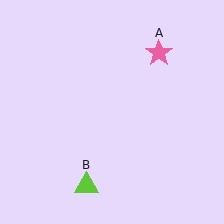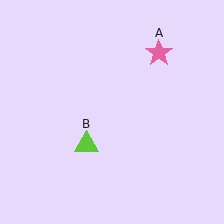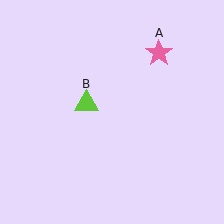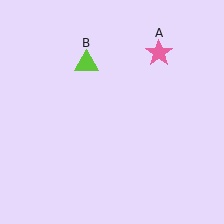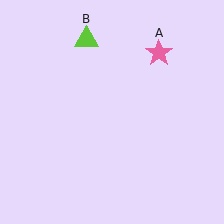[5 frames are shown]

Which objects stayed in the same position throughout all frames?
Pink star (object A) remained stationary.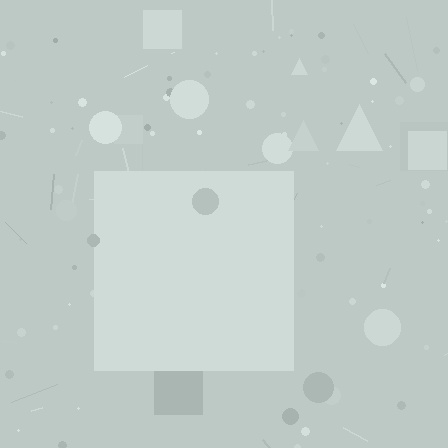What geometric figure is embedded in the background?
A square is embedded in the background.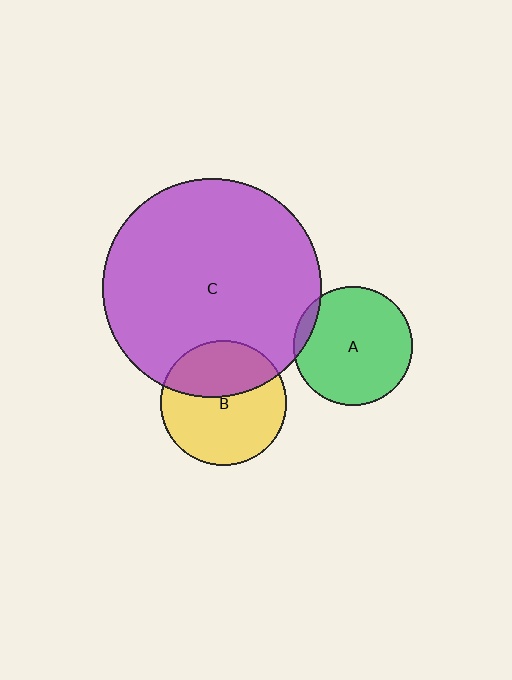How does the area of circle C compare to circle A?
Approximately 3.4 times.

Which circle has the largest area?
Circle C (purple).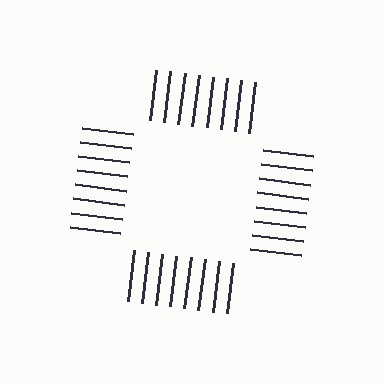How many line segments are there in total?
32 — 8 along each of the 4 edges.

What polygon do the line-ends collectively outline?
An illusory square — the line segments terminate on its edges but no continuous stroke is drawn.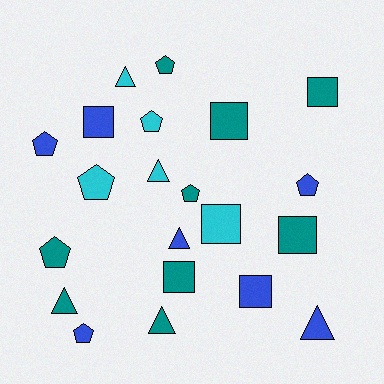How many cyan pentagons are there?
There are 2 cyan pentagons.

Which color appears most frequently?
Teal, with 9 objects.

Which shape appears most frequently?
Pentagon, with 8 objects.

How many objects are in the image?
There are 21 objects.